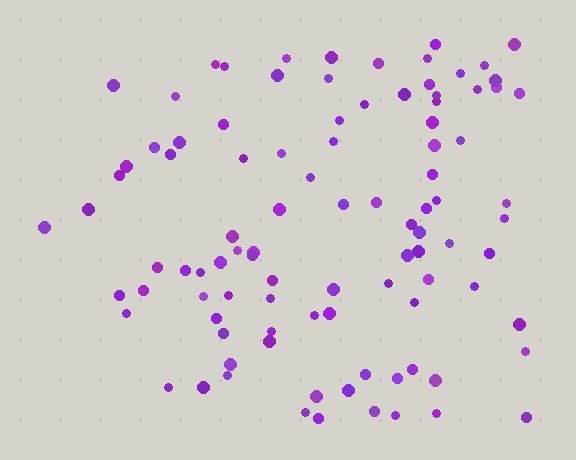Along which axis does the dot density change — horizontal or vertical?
Horizontal.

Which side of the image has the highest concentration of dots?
The right.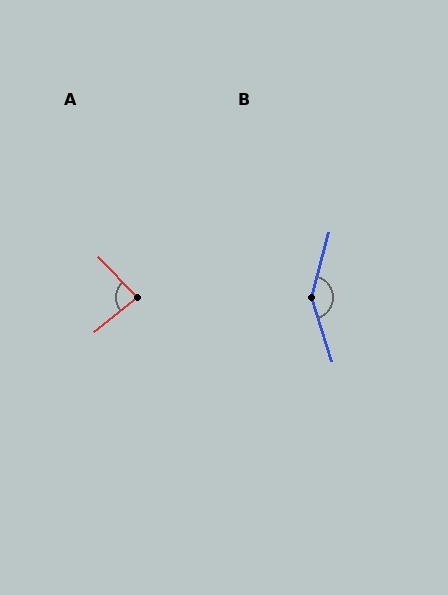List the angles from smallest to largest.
A (85°), B (147°).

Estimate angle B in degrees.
Approximately 147 degrees.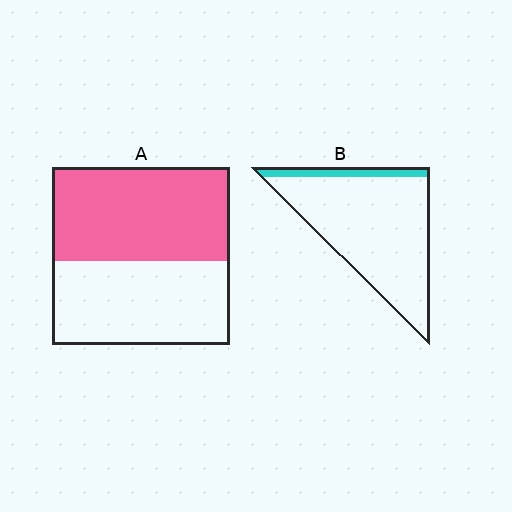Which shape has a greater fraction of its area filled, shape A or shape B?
Shape A.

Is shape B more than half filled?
No.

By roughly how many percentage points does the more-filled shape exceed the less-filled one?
By roughly 40 percentage points (A over B).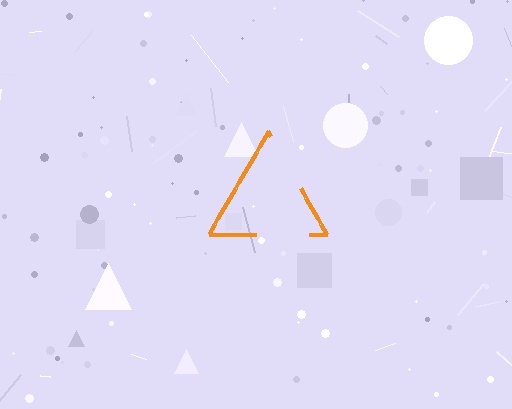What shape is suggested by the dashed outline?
The dashed outline suggests a triangle.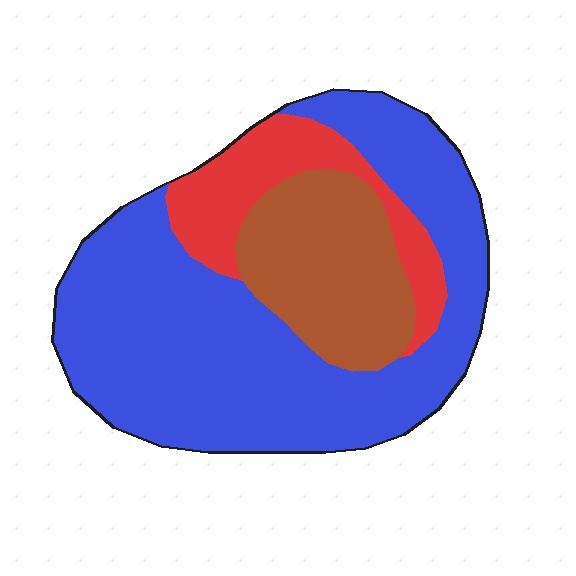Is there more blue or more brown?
Blue.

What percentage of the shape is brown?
Brown covers about 20% of the shape.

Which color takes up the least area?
Red, at roughly 15%.